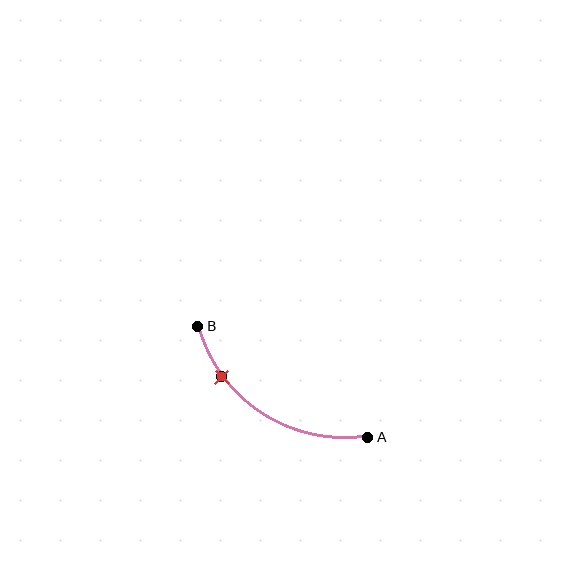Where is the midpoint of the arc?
The arc midpoint is the point on the curve farthest from the straight line joining A and B. It sits below that line.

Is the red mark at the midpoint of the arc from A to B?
No. The red mark lies on the arc but is closer to endpoint B. The arc midpoint would be at the point on the curve equidistant along the arc from both A and B.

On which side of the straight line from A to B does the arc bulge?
The arc bulges below the straight line connecting A and B.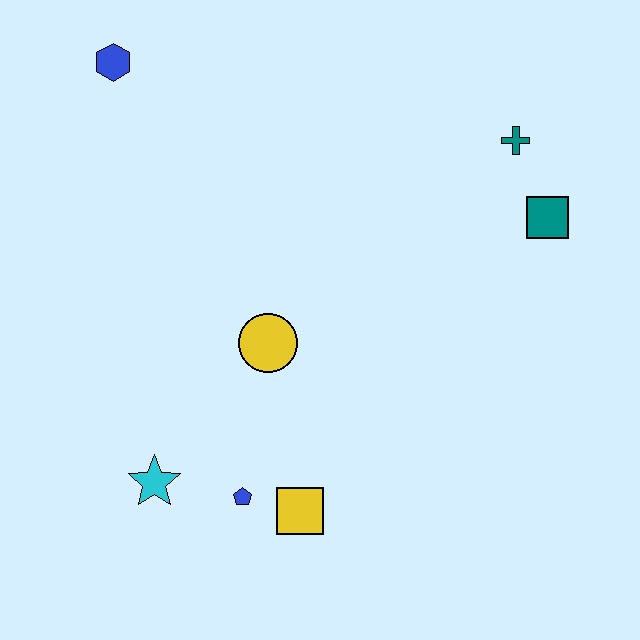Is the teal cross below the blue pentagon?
No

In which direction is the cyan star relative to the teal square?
The cyan star is to the left of the teal square.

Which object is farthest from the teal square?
The cyan star is farthest from the teal square.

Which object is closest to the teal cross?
The teal square is closest to the teal cross.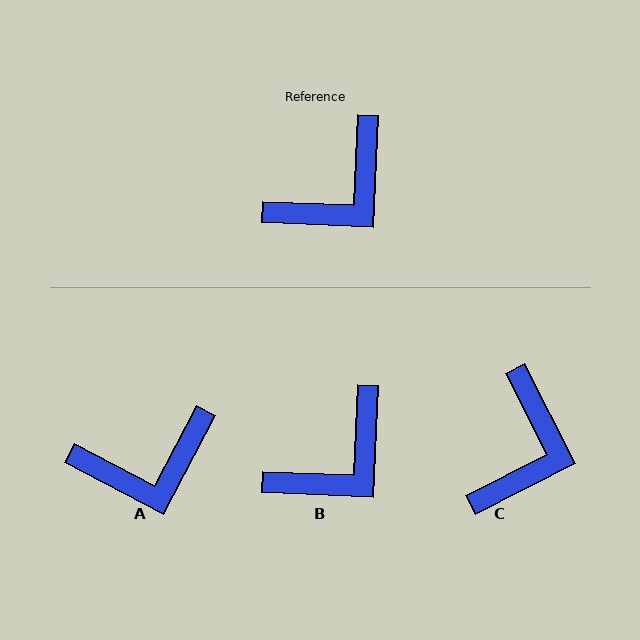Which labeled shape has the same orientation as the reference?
B.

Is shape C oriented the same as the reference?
No, it is off by about 29 degrees.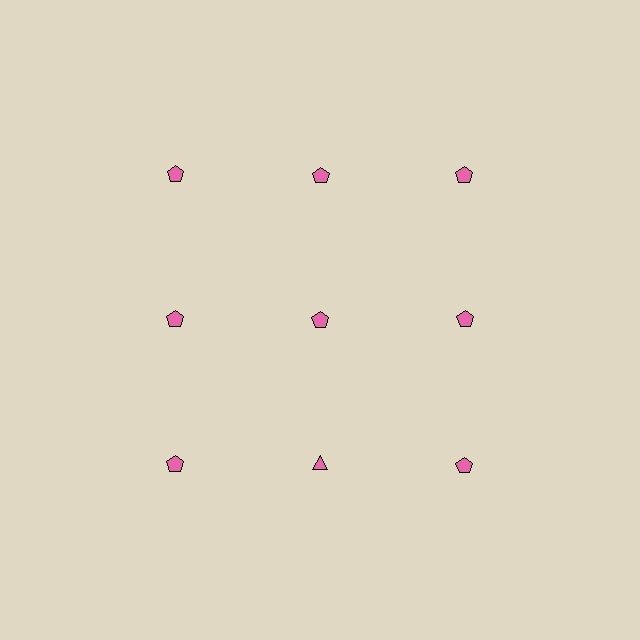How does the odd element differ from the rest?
It has a different shape: triangle instead of pentagon.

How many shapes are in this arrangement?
There are 9 shapes arranged in a grid pattern.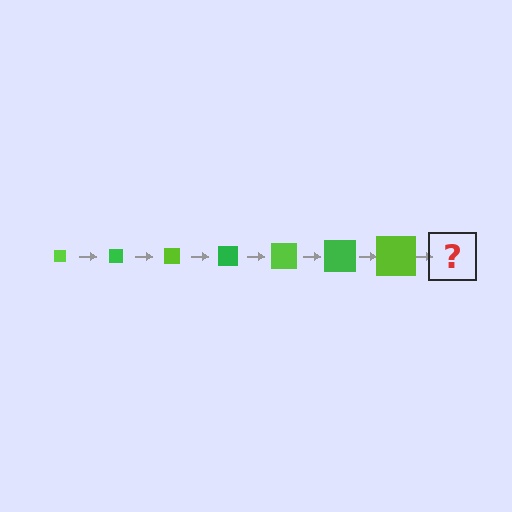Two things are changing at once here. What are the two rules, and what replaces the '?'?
The two rules are that the square grows larger each step and the color cycles through lime and green. The '?' should be a green square, larger than the previous one.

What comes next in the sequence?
The next element should be a green square, larger than the previous one.